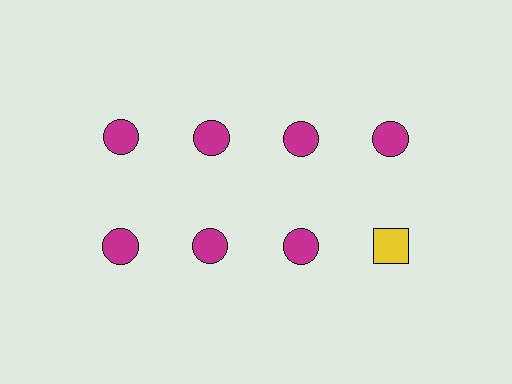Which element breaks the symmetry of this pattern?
The yellow square in the second row, second from right column breaks the symmetry. All other shapes are magenta circles.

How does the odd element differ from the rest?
It differs in both color (yellow instead of magenta) and shape (square instead of circle).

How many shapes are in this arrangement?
There are 8 shapes arranged in a grid pattern.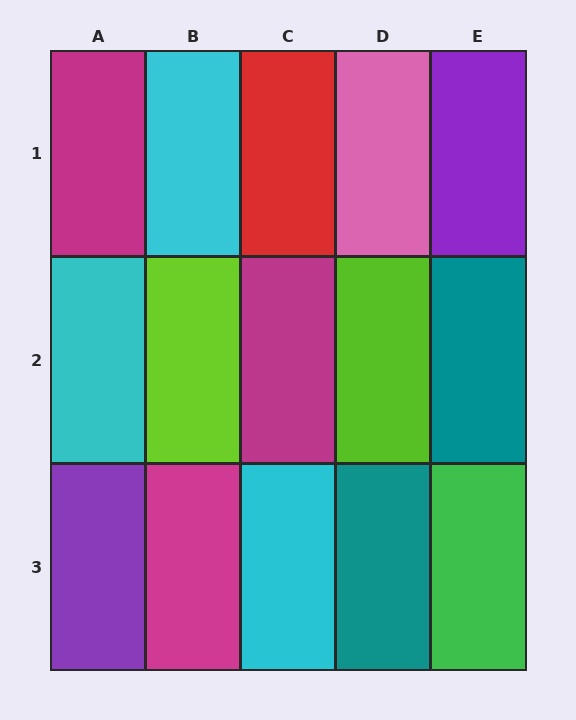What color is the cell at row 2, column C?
Magenta.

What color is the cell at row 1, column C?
Red.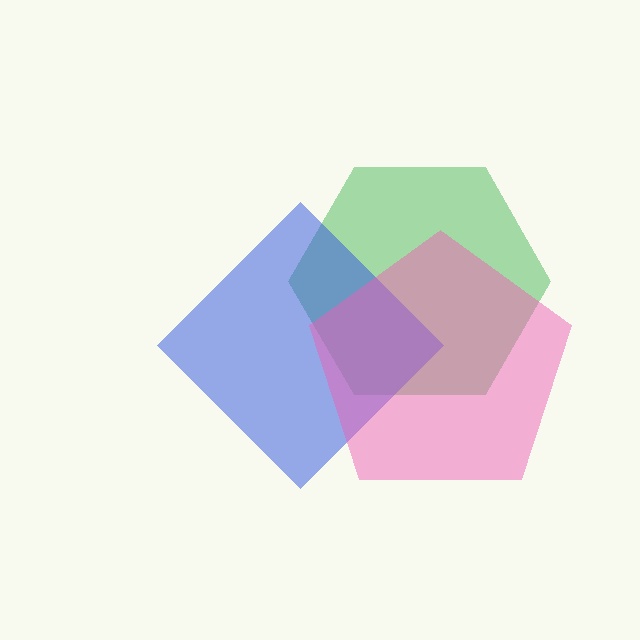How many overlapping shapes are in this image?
There are 3 overlapping shapes in the image.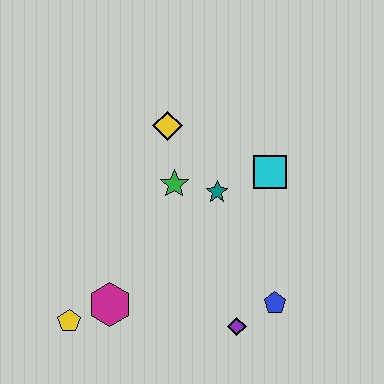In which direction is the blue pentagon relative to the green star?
The blue pentagon is below the green star.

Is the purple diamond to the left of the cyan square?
Yes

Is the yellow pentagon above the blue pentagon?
No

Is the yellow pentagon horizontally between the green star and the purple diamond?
No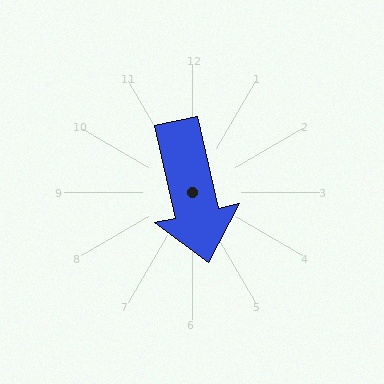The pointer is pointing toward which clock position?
Roughly 6 o'clock.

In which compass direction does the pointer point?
South.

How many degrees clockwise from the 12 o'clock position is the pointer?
Approximately 167 degrees.